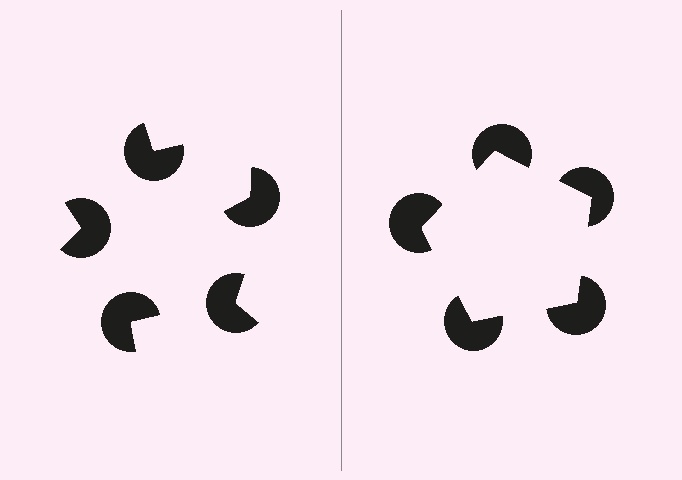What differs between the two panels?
The pac-man discs are positioned identically on both sides; only the wedge orientations differ. On the right they align to a pentagon; on the left they are misaligned.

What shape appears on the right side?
An illusory pentagon.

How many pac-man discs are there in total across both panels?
10 — 5 on each side.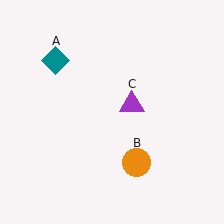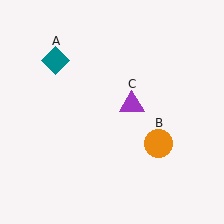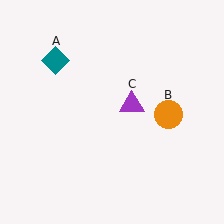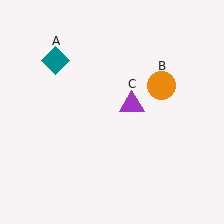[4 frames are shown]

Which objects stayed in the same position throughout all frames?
Teal diamond (object A) and purple triangle (object C) remained stationary.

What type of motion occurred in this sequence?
The orange circle (object B) rotated counterclockwise around the center of the scene.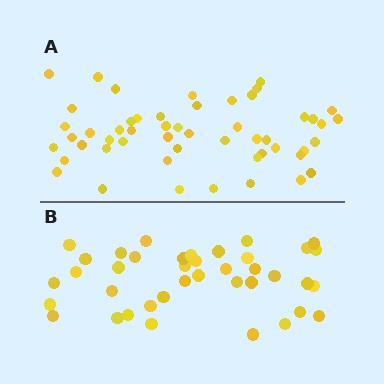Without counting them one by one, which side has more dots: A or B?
Region A (the top region) has more dots.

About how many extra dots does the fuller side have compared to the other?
Region A has approximately 15 more dots than region B.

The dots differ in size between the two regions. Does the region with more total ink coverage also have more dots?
No. Region B has more total ink coverage because its dots are larger, but region A actually contains more individual dots. Total area can be misleading — the number of items is what matters here.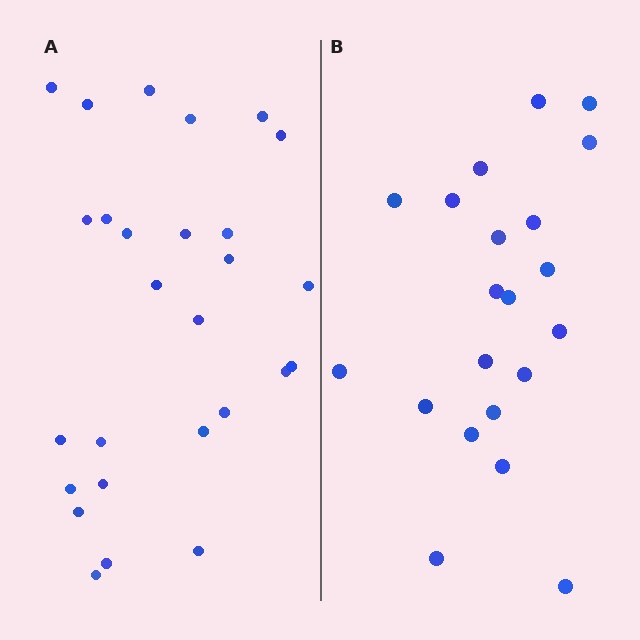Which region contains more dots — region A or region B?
Region A (the left region) has more dots.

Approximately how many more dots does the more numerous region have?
Region A has about 6 more dots than region B.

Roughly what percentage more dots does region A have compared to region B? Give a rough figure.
About 30% more.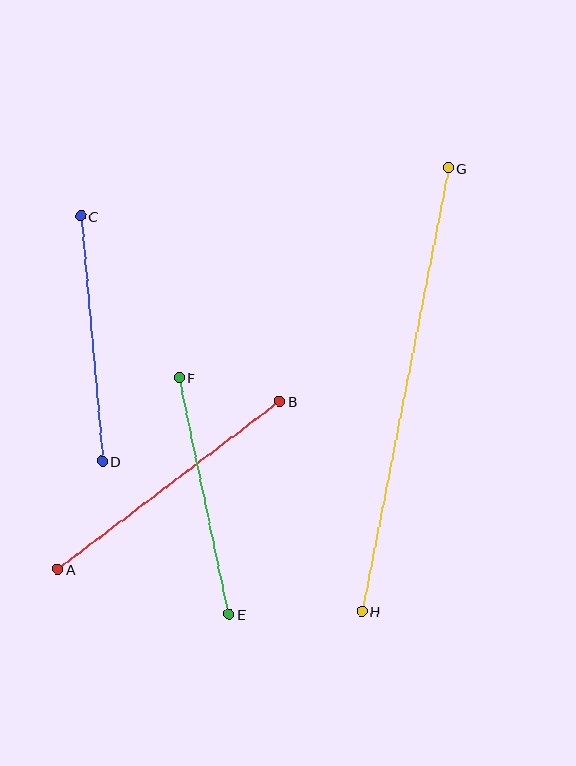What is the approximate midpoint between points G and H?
The midpoint is at approximately (405, 390) pixels.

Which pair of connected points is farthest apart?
Points G and H are farthest apart.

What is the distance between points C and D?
The distance is approximately 246 pixels.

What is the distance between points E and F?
The distance is approximately 241 pixels.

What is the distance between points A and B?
The distance is approximately 278 pixels.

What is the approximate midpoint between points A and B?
The midpoint is at approximately (169, 485) pixels.